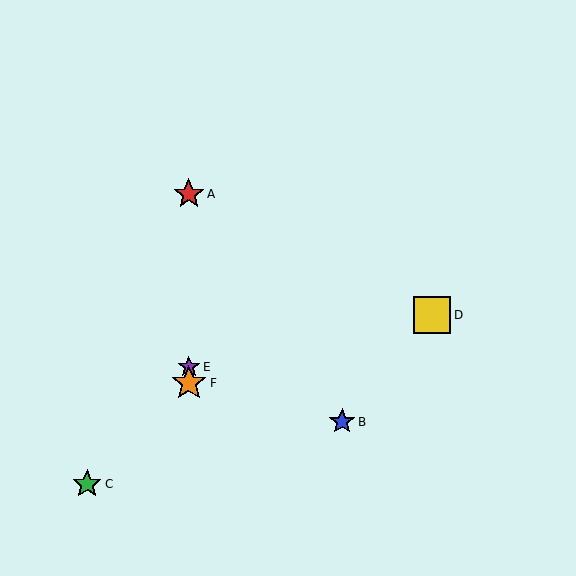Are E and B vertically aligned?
No, E is at x≈189 and B is at x≈342.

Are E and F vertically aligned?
Yes, both are at x≈189.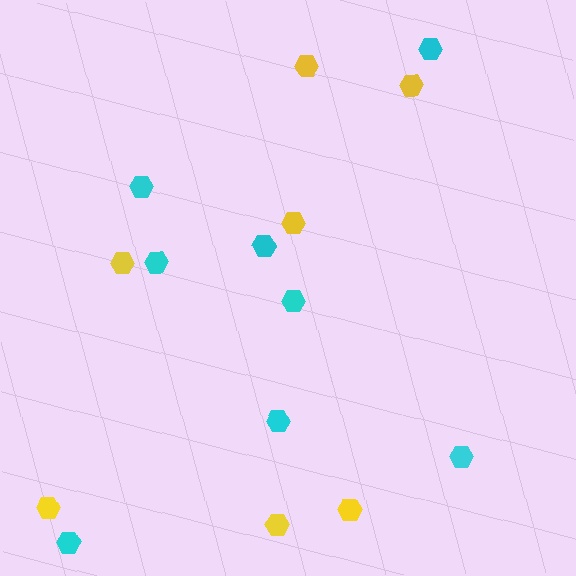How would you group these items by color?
There are 2 groups: one group of yellow hexagons (7) and one group of cyan hexagons (8).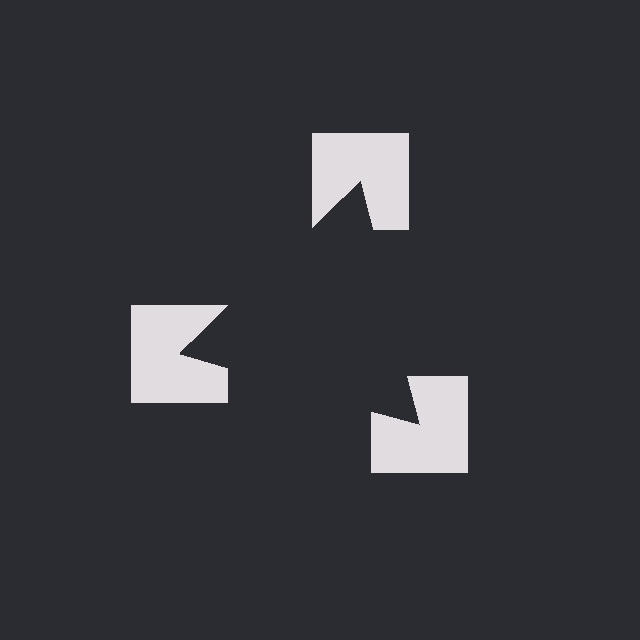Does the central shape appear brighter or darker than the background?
It typically appears slightly darker than the background, even though no actual brightness change is drawn.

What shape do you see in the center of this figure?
An illusory triangle — its edges are inferred from the aligned wedge cuts in the notched squares, not physically drawn.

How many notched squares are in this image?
There are 3 — one at each vertex of the illusory triangle.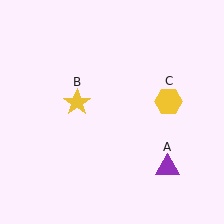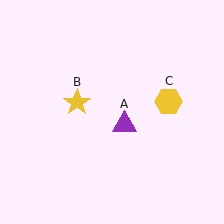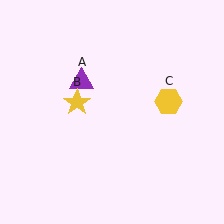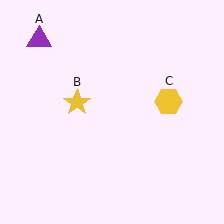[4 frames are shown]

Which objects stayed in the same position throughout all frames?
Yellow star (object B) and yellow hexagon (object C) remained stationary.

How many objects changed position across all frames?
1 object changed position: purple triangle (object A).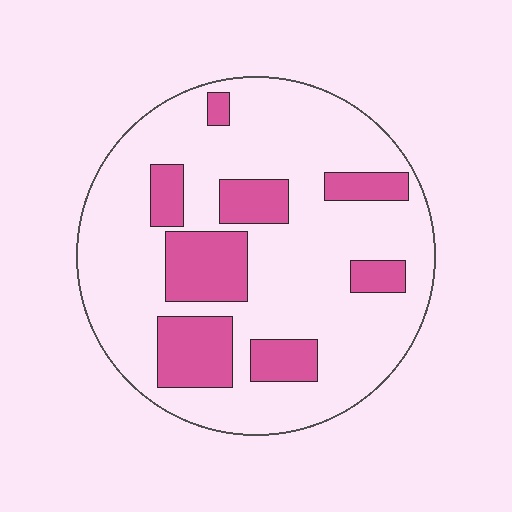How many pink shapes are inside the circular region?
8.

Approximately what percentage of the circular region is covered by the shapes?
Approximately 25%.